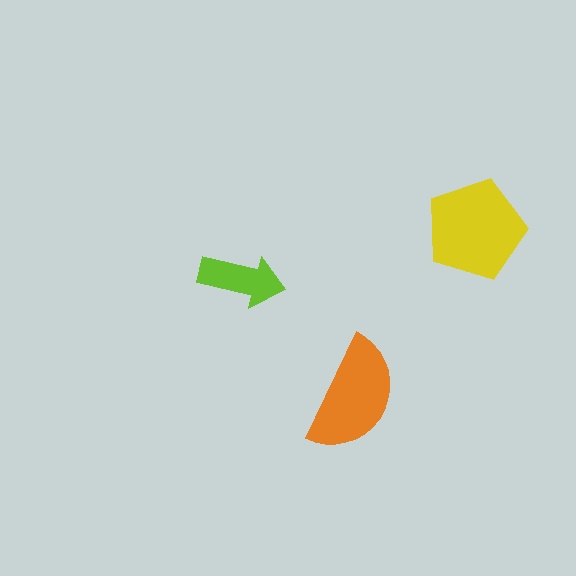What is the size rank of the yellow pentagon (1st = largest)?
1st.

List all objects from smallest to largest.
The lime arrow, the orange semicircle, the yellow pentagon.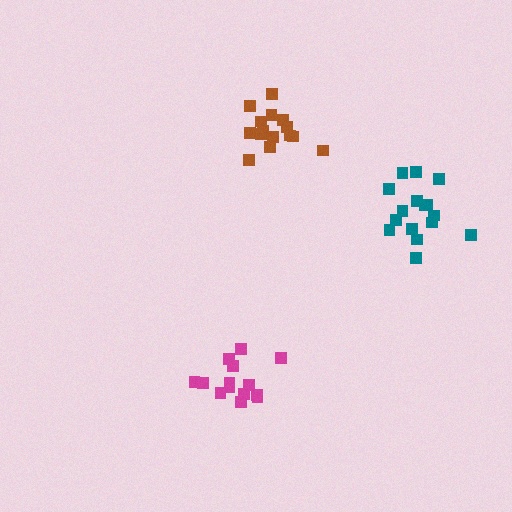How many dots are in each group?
Group 1: 16 dots, Group 2: 15 dots, Group 3: 14 dots (45 total).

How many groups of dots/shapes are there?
There are 3 groups.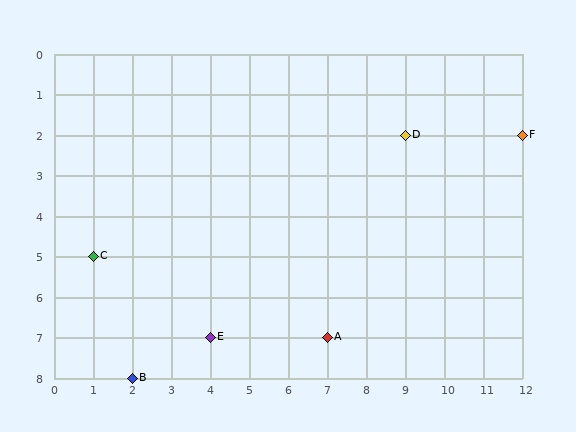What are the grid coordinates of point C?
Point C is at grid coordinates (1, 5).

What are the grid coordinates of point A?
Point A is at grid coordinates (7, 7).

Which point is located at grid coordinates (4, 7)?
Point E is at (4, 7).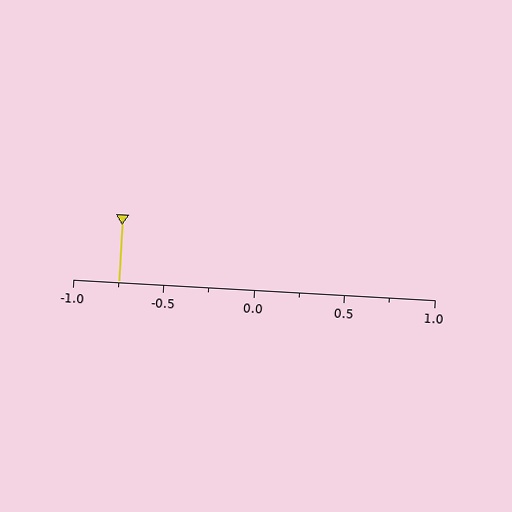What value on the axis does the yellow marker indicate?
The marker indicates approximately -0.75.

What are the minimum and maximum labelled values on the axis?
The axis runs from -1.0 to 1.0.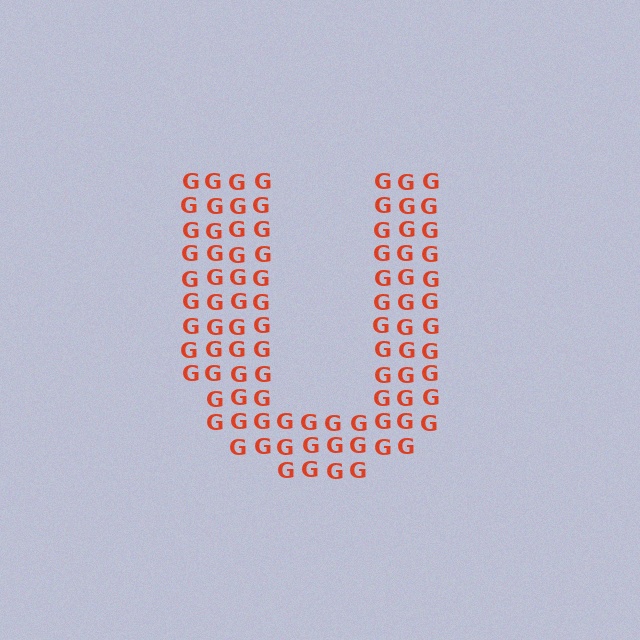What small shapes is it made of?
It is made of small letter G's.